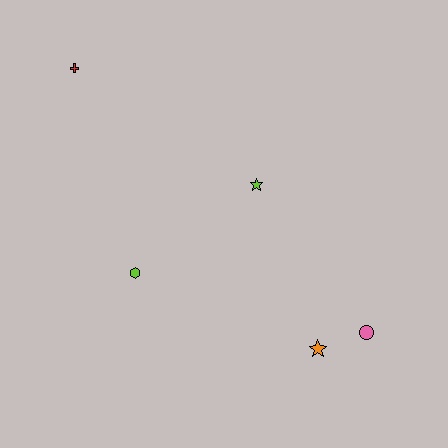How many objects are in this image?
There are 5 objects.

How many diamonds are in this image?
There are no diamonds.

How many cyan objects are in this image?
There are no cyan objects.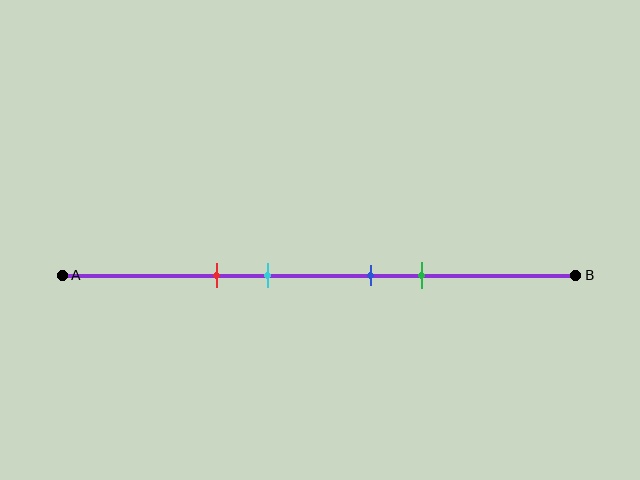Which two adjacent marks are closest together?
The blue and green marks are the closest adjacent pair.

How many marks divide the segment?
There are 4 marks dividing the segment.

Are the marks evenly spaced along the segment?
No, the marks are not evenly spaced.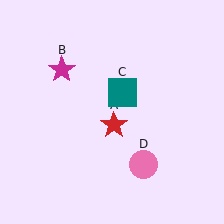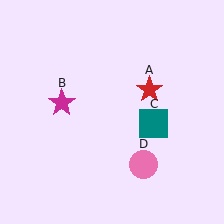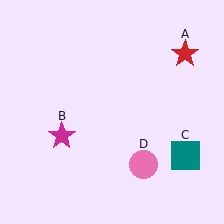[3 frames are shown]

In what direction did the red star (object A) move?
The red star (object A) moved up and to the right.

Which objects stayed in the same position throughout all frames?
Pink circle (object D) remained stationary.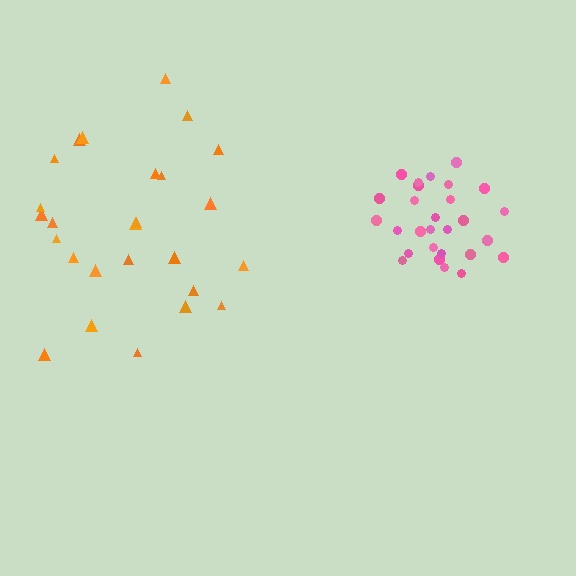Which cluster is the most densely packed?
Pink.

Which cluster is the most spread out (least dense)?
Orange.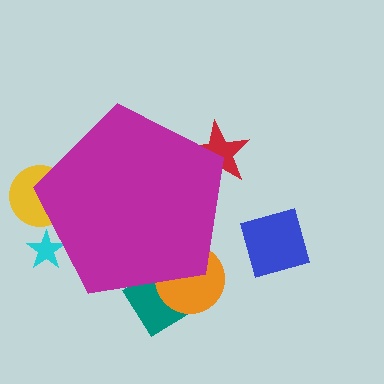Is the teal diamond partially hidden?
Yes, the teal diamond is partially hidden behind the magenta pentagon.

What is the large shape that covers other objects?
A magenta pentagon.